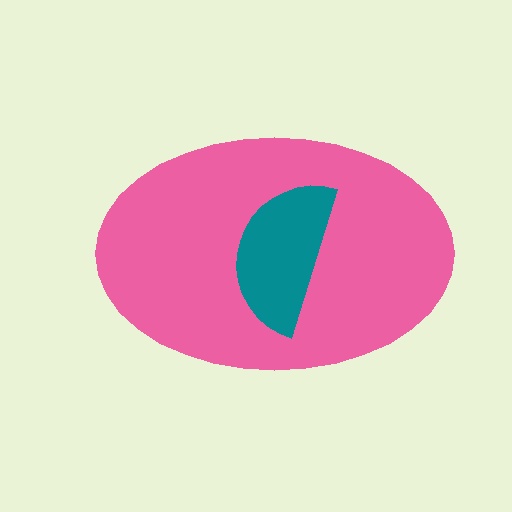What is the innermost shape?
The teal semicircle.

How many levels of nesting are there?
2.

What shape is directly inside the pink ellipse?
The teal semicircle.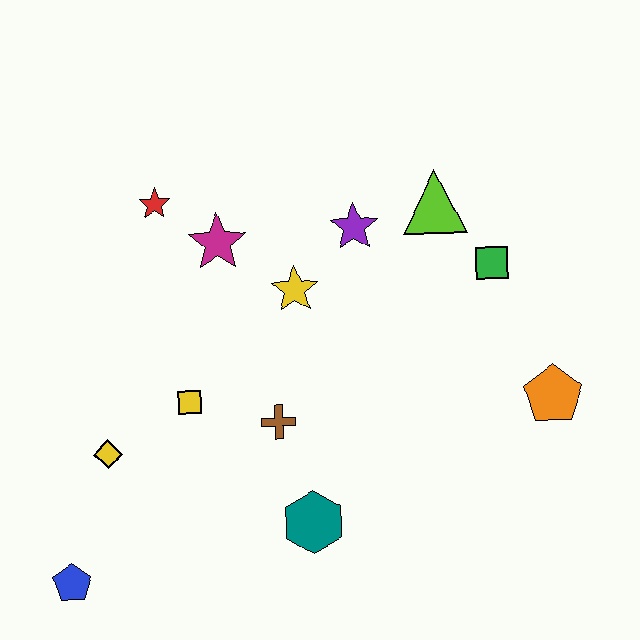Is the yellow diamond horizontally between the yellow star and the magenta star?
No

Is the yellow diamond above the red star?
No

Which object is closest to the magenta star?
The red star is closest to the magenta star.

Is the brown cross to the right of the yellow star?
No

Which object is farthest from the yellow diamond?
The orange pentagon is farthest from the yellow diamond.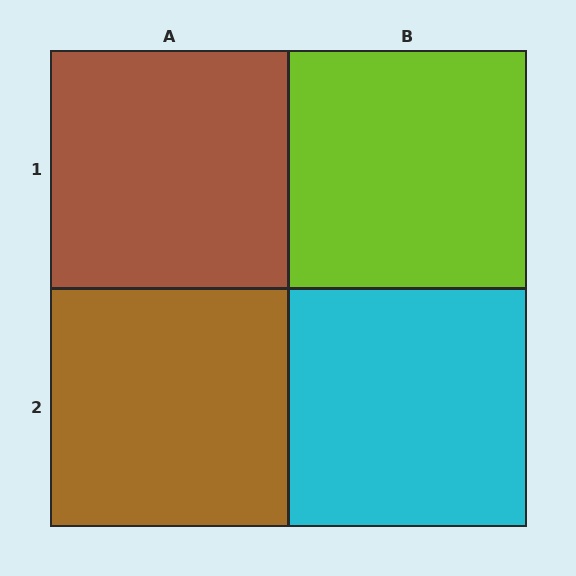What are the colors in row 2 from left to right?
Brown, cyan.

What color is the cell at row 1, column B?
Lime.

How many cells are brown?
2 cells are brown.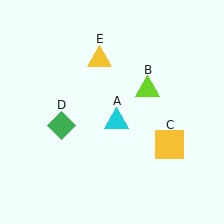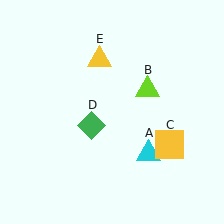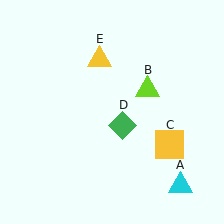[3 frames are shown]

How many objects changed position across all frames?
2 objects changed position: cyan triangle (object A), green diamond (object D).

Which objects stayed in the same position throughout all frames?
Lime triangle (object B) and yellow square (object C) and yellow triangle (object E) remained stationary.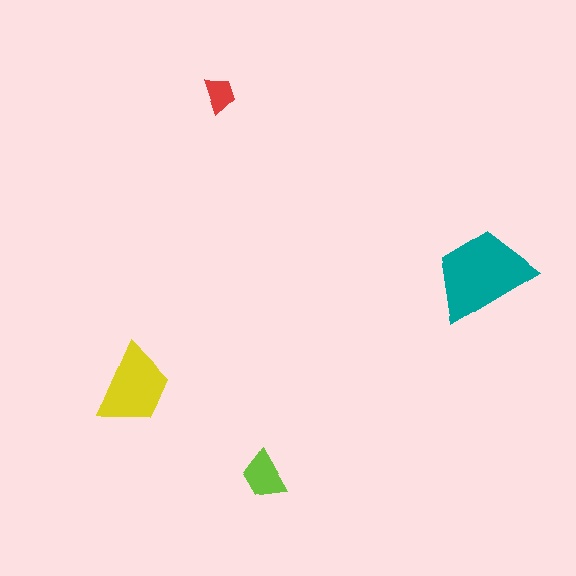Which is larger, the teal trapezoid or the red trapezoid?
The teal one.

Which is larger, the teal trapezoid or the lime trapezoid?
The teal one.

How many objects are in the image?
There are 4 objects in the image.